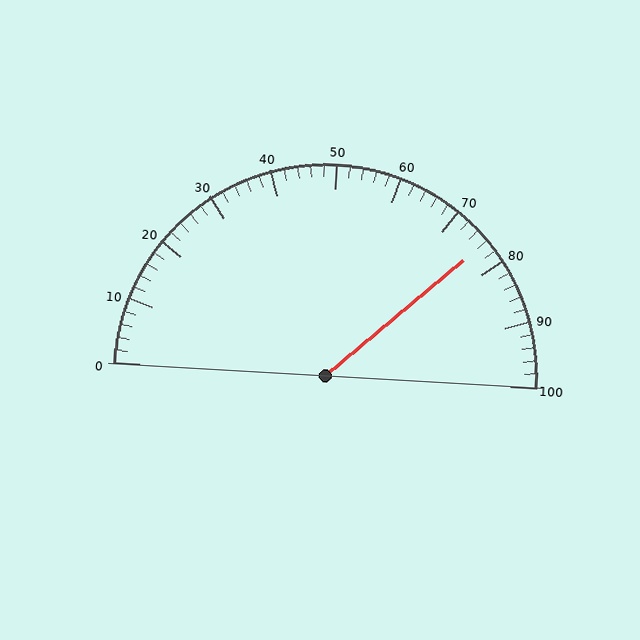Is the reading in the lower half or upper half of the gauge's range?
The reading is in the upper half of the range (0 to 100).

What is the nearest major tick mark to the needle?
The nearest major tick mark is 80.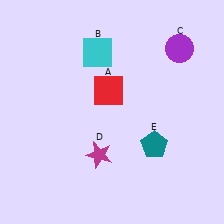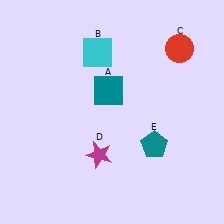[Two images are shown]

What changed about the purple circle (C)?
In Image 1, C is purple. In Image 2, it changed to red.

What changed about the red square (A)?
In Image 1, A is red. In Image 2, it changed to teal.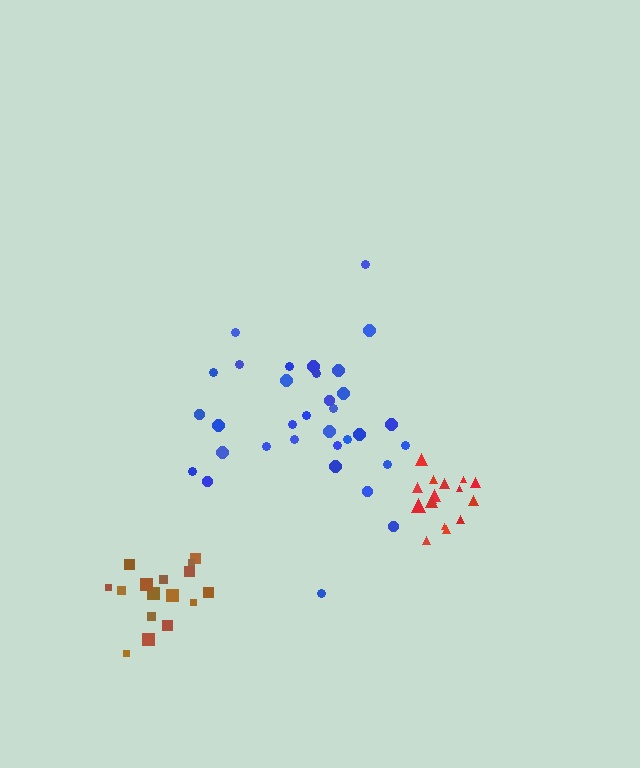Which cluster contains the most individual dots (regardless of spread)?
Blue (33).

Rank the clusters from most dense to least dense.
red, brown, blue.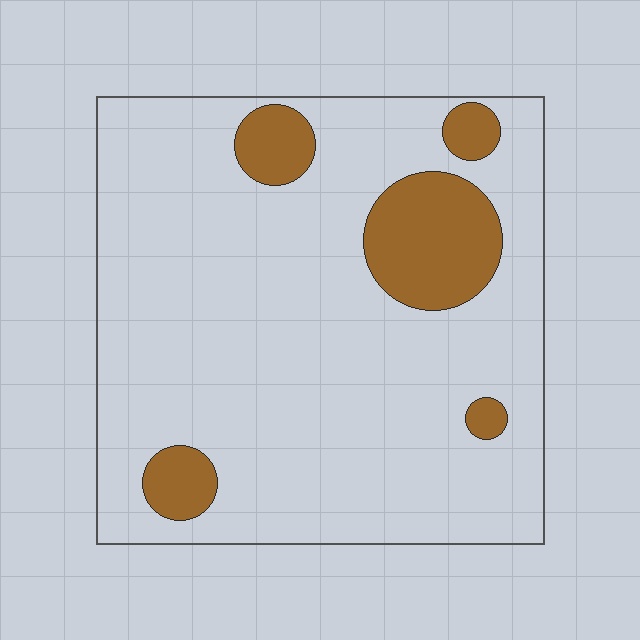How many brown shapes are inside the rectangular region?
5.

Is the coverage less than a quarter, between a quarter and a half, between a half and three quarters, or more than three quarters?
Less than a quarter.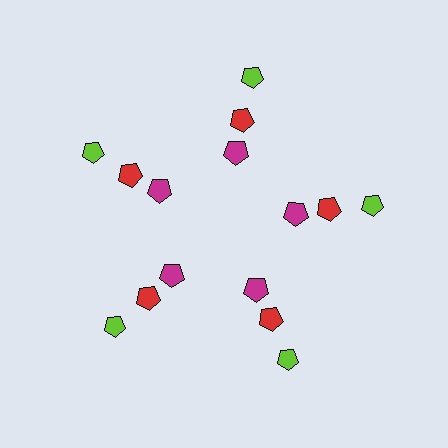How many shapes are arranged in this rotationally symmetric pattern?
There are 15 shapes, arranged in 5 groups of 3.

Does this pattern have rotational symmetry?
Yes, this pattern has 5-fold rotational symmetry. It looks the same after rotating 72 degrees around the center.